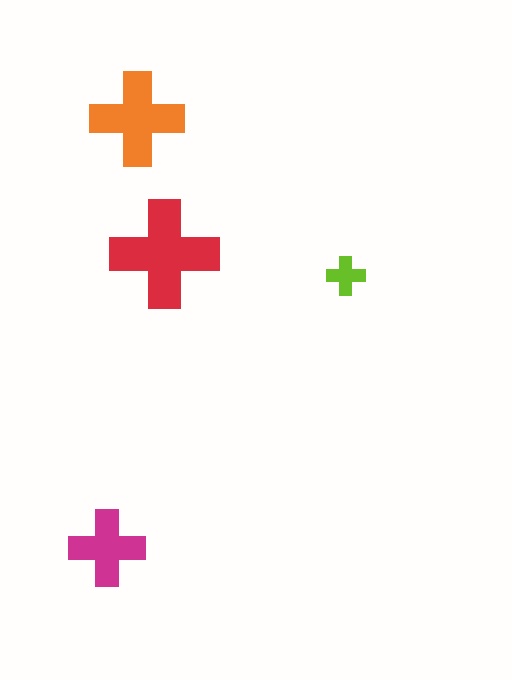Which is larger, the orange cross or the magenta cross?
The orange one.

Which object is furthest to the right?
The lime cross is rightmost.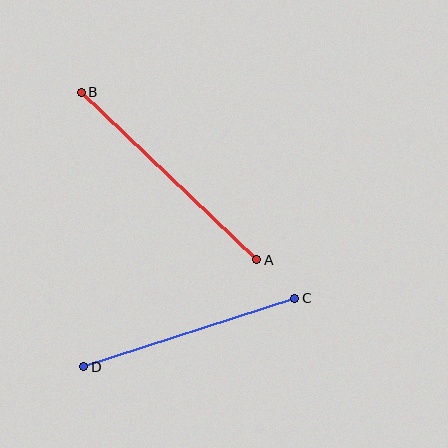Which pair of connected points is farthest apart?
Points A and B are farthest apart.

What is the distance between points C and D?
The distance is approximately 222 pixels.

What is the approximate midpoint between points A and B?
The midpoint is at approximately (169, 176) pixels.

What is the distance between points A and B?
The distance is approximately 243 pixels.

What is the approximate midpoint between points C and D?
The midpoint is at approximately (189, 332) pixels.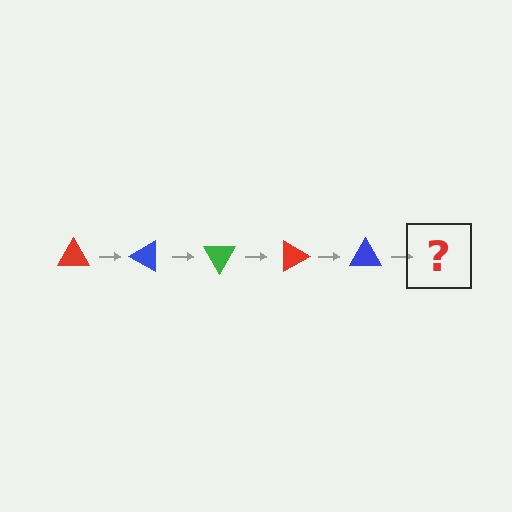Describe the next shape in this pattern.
It should be a green triangle, rotated 150 degrees from the start.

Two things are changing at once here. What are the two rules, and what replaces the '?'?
The two rules are that it rotates 30 degrees each step and the color cycles through red, blue, and green. The '?' should be a green triangle, rotated 150 degrees from the start.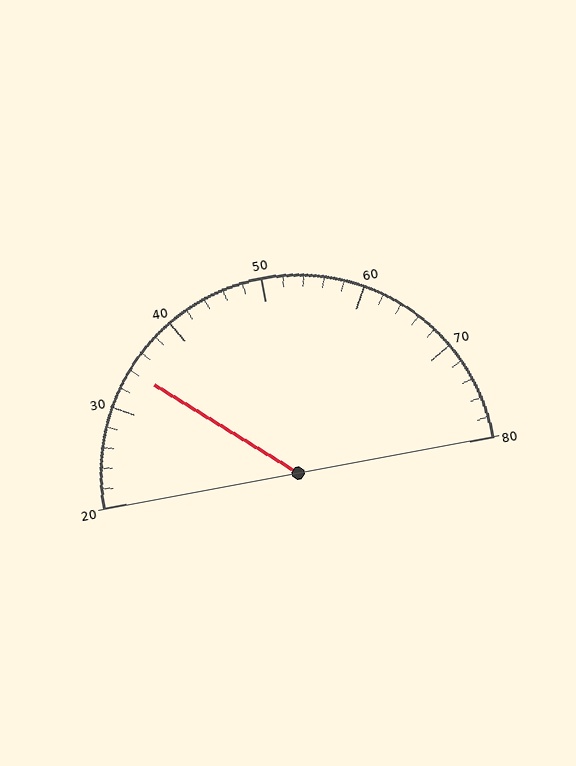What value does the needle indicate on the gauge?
The needle indicates approximately 34.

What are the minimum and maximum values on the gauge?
The gauge ranges from 20 to 80.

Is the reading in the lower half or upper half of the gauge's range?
The reading is in the lower half of the range (20 to 80).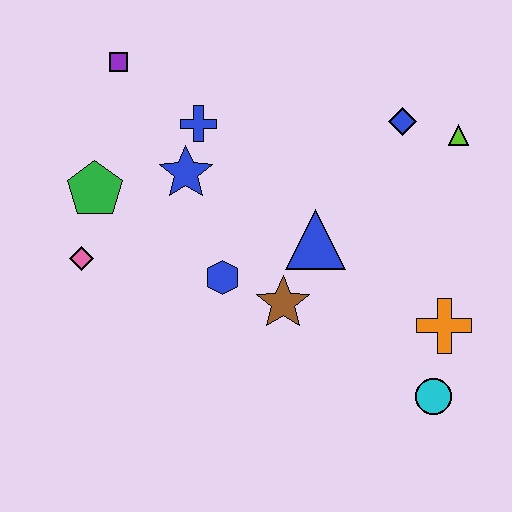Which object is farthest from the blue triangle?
The purple square is farthest from the blue triangle.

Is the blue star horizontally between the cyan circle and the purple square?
Yes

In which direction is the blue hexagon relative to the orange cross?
The blue hexagon is to the left of the orange cross.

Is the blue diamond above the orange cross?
Yes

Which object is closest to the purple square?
The blue cross is closest to the purple square.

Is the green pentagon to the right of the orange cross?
No